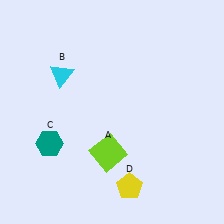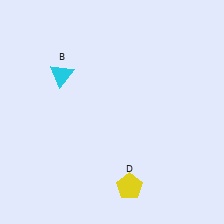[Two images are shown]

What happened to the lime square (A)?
The lime square (A) was removed in Image 2. It was in the bottom-left area of Image 1.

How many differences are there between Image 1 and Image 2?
There are 2 differences between the two images.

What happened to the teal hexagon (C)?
The teal hexagon (C) was removed in Image 2. It was in the bottom-left area of Image 1.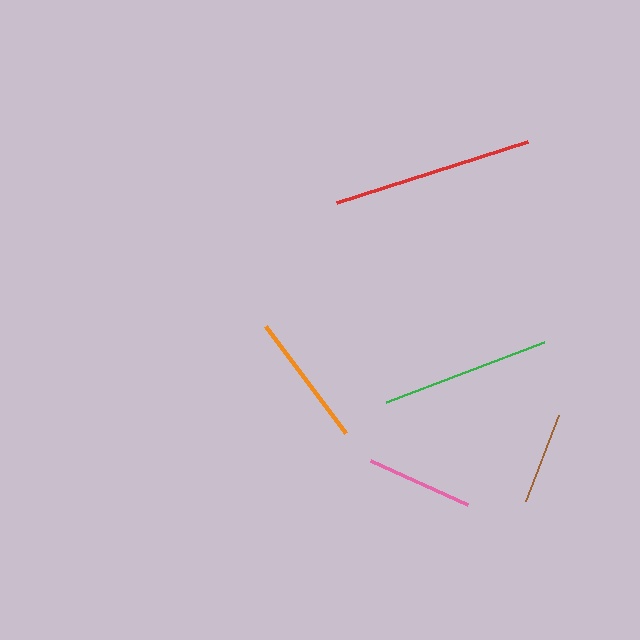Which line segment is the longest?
The red line is the longest at approximately 201 pixels.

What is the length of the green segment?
The green segment is approximately 169 pixels long.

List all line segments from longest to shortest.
From longest to shortest: red, green, orange, pink, brown.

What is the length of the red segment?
The red segment is approximately 201 pixels long.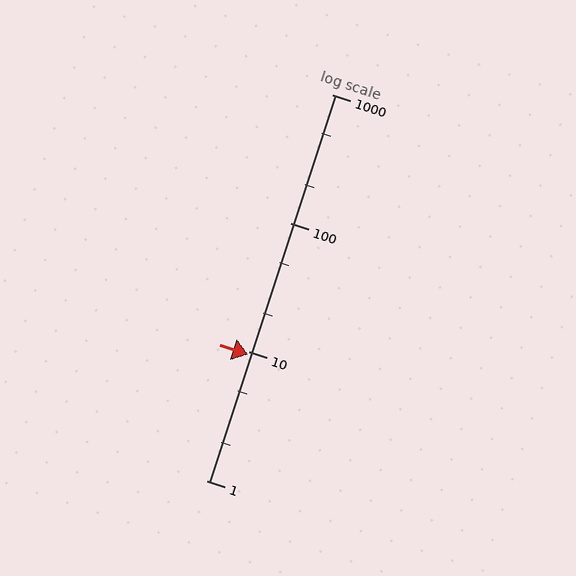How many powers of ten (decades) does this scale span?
The scale spans 3 decades, from 1 to 1000.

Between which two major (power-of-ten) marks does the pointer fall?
The pointer is between 1 and 10.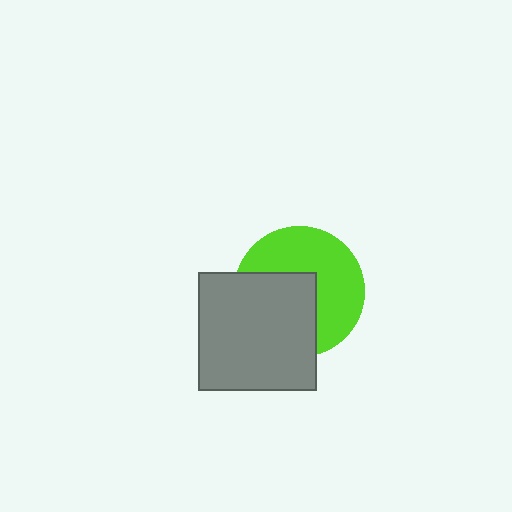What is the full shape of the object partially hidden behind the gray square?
The partially hidden object is a lime circle.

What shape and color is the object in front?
The object in front is a gray square.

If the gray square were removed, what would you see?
You would see the complete lime circle.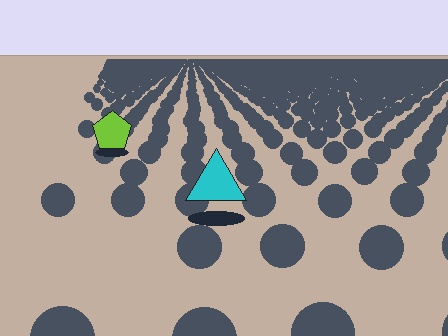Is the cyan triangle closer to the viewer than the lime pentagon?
Yes. The cyan triangle is closer — you can tell from the texture gradient: the ground texture is coarser near it.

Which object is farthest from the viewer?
The lime pentagon is farthest from the viewer. It appears smaller and the ground texture around it is denser.